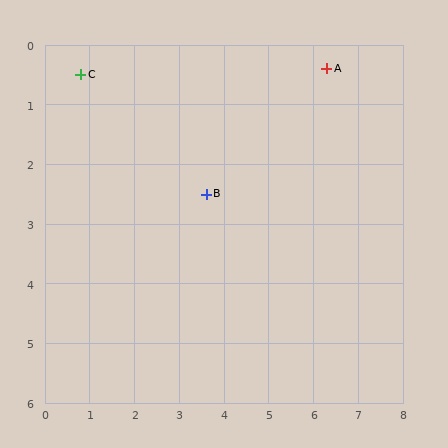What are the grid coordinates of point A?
Point A is at approximately (6.3, 0.4).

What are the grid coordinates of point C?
Point C is at approximately (0.8, 0.5).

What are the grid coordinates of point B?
Point B is at approximately (3.6, 2.5).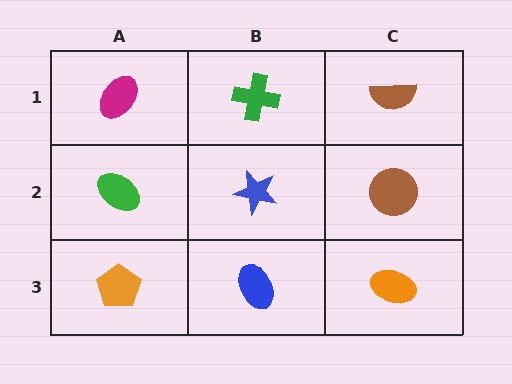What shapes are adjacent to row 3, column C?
A brown circle (row 2, column C), a blue ellipse (row 3, column B).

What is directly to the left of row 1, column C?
A green cross.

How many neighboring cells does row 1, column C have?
2.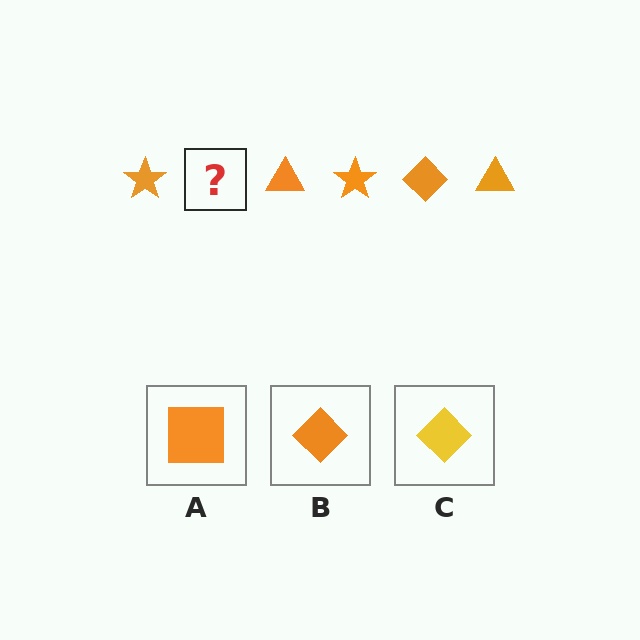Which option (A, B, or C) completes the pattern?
B.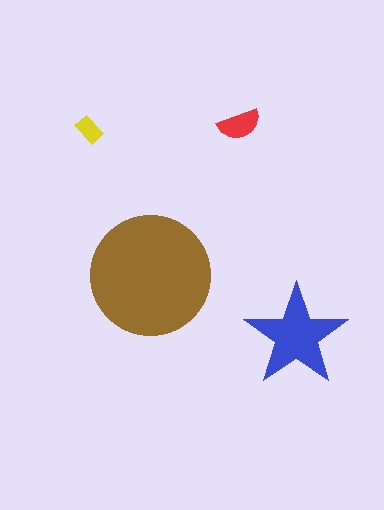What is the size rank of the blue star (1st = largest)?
2nd.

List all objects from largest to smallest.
The brown circle, the blue star, the red semicircle, the yellow rectangle.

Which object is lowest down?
The blue star is bottommost.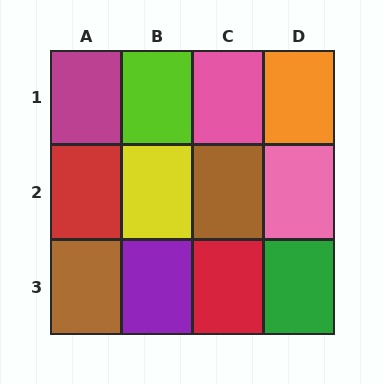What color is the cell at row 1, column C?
Pink.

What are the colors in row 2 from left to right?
Red, yellow, brown, pink.